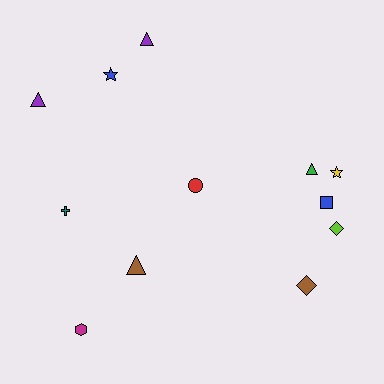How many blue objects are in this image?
There are 2 blue objects.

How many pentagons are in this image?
There are no pentagons.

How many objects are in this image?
There are 12 objects.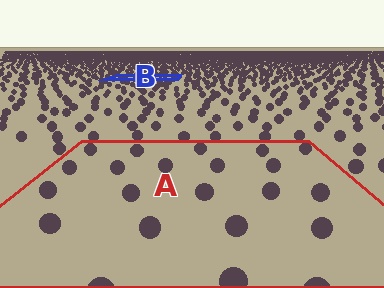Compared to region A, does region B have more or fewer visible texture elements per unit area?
Region B has more texture elements per unit area — they are packed more densely because it is farther away.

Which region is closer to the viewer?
Region A is closer. The texture elements there are larger and more spread out.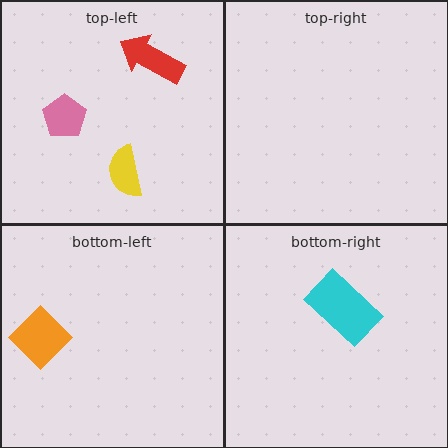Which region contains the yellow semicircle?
The top-left region.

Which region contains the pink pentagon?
The top-left region.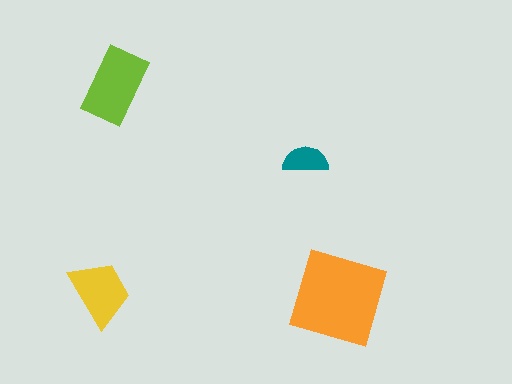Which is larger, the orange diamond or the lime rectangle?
The orange diamond.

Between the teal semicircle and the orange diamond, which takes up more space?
The orange diamond.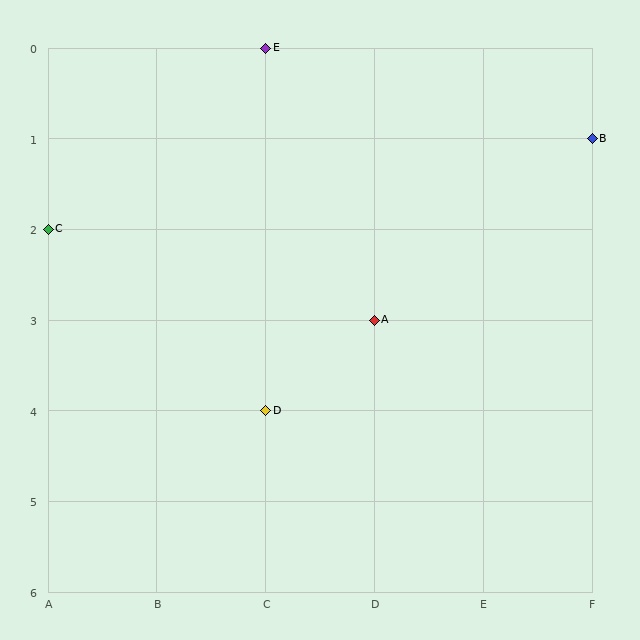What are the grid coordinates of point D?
Point D is at grid coordinates (C, 4).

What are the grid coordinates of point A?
Point A is at grid coordinates (D, 3).